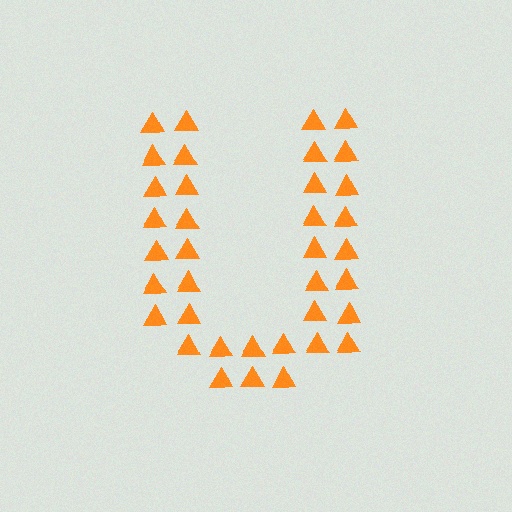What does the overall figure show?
The overall figure shows the letter U.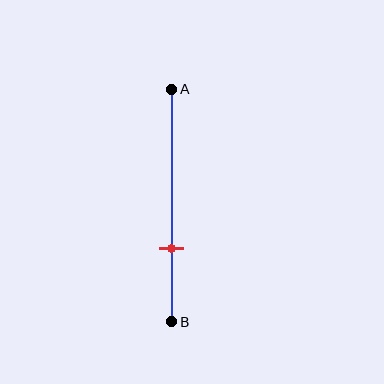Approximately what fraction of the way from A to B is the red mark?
The red mark is approximately 70% of the way from A to B.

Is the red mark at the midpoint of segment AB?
No, the mark is at about 70% from A, not at the 50% midpoint.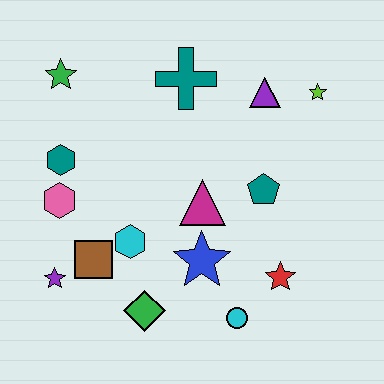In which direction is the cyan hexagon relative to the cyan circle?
The cyan hexagon is to the left of the cyan circle.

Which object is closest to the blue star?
The magenta triangle is closest to the blue star.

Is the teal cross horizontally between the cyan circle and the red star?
No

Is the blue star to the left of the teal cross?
No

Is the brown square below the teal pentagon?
Yes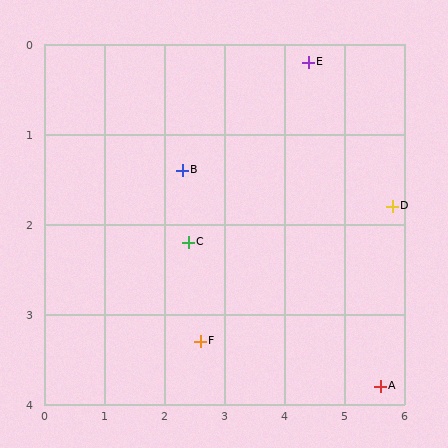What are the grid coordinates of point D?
Point D is at approximately (5.8, 1.8).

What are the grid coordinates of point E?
Point E is at approximately (4.4, 0.2).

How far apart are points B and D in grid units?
Points B and D are about 3.5 grid units apart.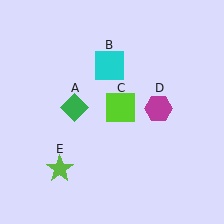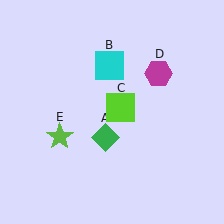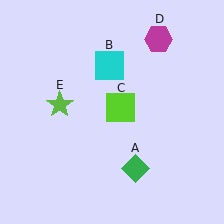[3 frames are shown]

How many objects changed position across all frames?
3 objects changed position: green diamond (object A), magenta hexagon (object D), lime star (object E).